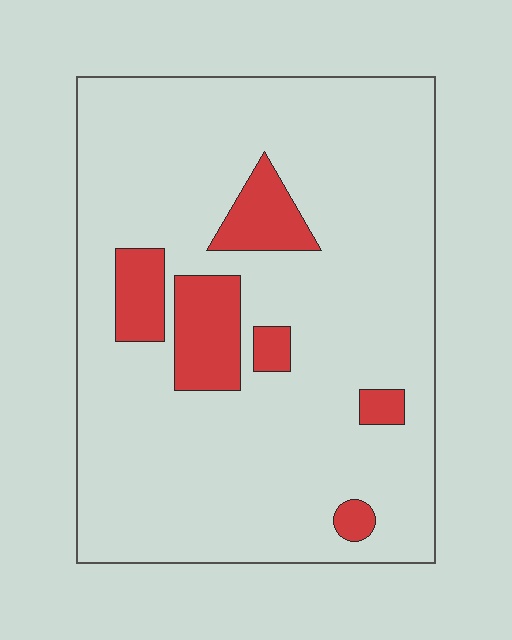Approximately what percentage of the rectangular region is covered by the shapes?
Approximately 15%.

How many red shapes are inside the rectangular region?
6.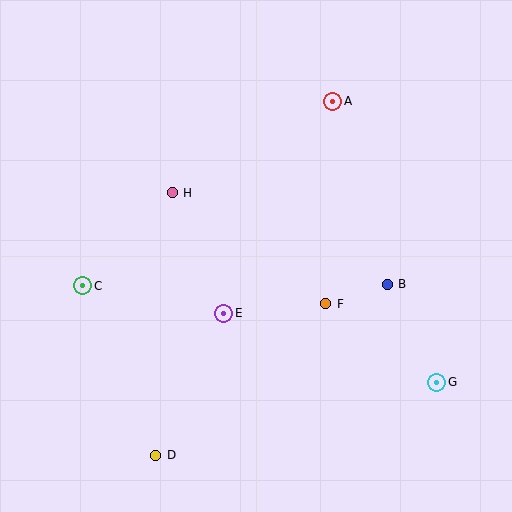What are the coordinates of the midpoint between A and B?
The midpoint between A and B is at (360, 193).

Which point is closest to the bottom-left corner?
Point D is closest to the bottom-left corner.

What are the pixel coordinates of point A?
Point A is at (333, 101).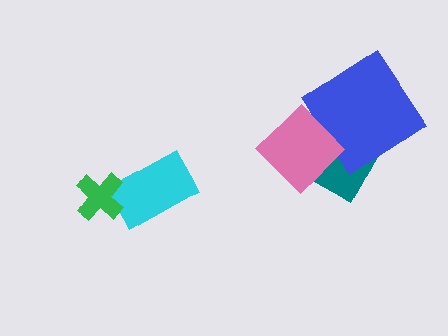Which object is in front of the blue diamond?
The pink diamond is in front of the blue diamond.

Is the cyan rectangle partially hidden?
Yes, it is partially covered by another shape.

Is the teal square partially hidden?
Yes, it is partially covered by another shape.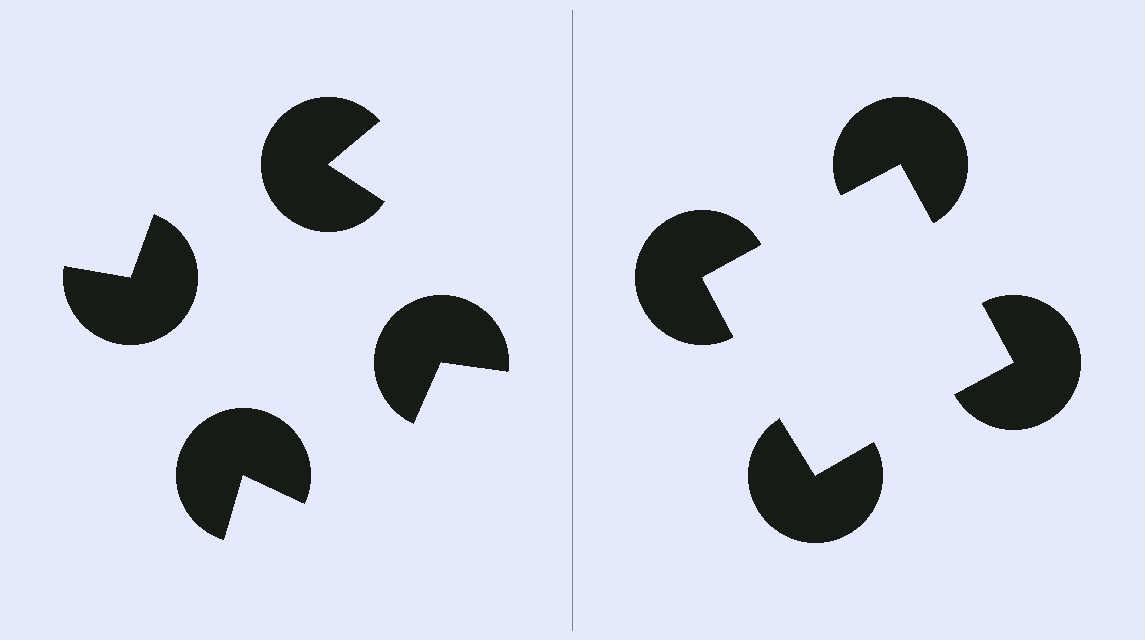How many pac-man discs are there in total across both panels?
8 — 4 on each side.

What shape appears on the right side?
An illusory square.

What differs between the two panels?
The pac-man discs are positioned identically on both sides; only the wedge orientations differ. On the right they align to a square; on the left they are misaligned.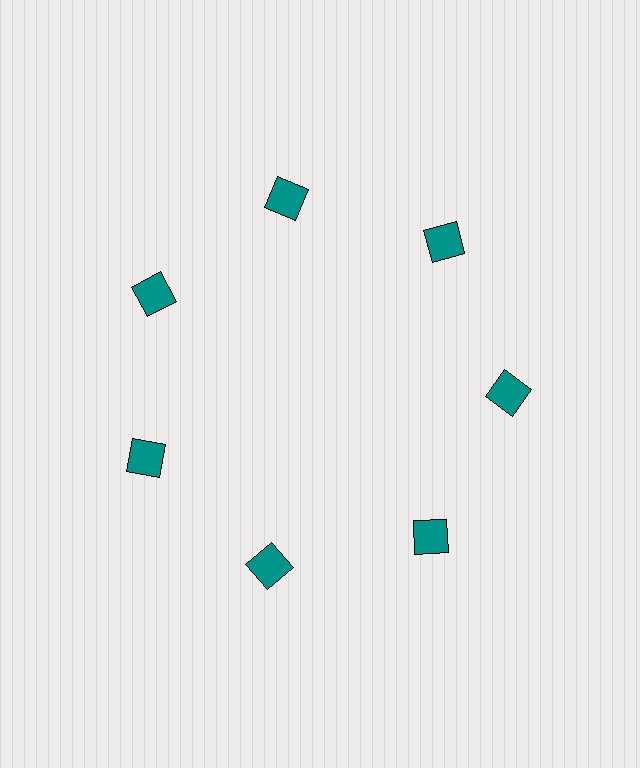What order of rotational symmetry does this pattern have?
This pattern has 7-fold rotational symmetry.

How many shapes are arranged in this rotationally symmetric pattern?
There are 7 shapes, arranged in 7 groups of 1.